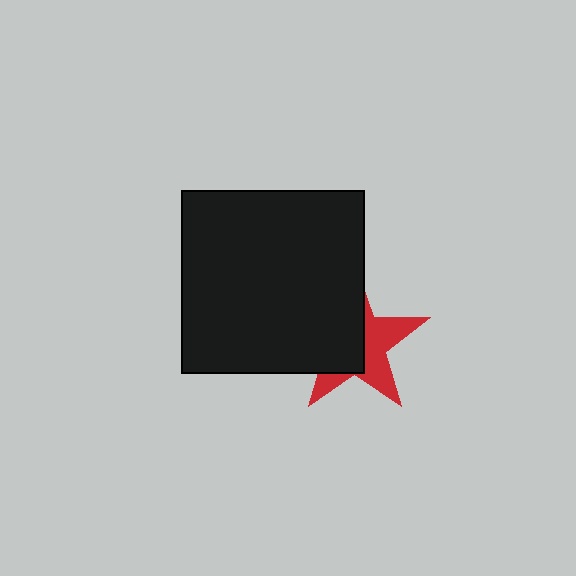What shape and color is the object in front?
The object in front is a black square.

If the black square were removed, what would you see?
You would see the complete red star.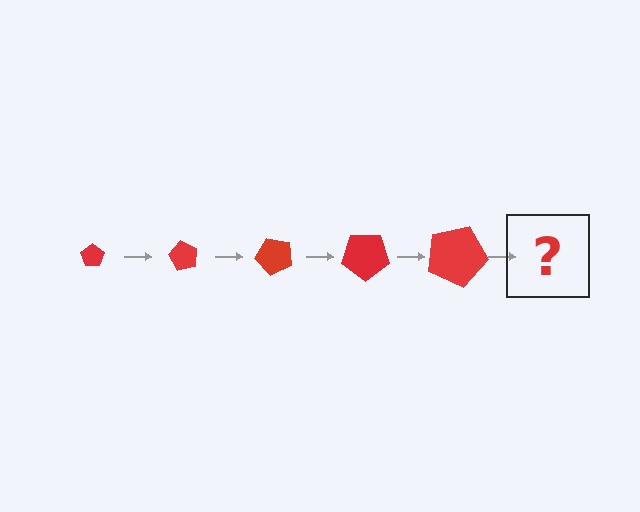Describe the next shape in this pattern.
It should be a pentagon, larger than the previous one and rotated 300 degrees from the start.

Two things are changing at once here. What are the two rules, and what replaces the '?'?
The two rules are that the pentagon grows larger each step and it rotates 60 degrees each step. The '?' should be a pentagon, larger than the previous one and rotated 300 degrees from the start.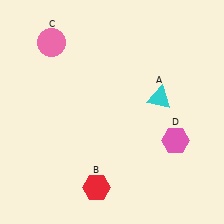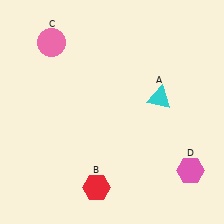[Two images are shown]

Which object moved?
The pink hexagon (D) moved down.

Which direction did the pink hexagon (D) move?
The pink hexagon (D) moved down.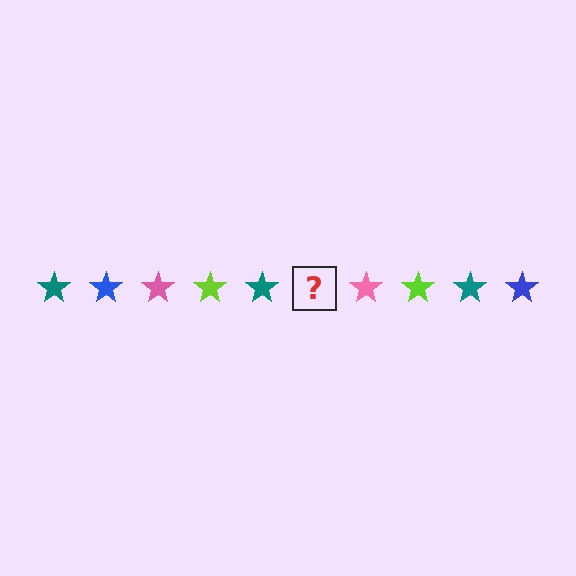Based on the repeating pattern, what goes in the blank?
The blank should be a blue star.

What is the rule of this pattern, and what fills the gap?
The rule is that the pattern cycles through teal, blue, pink, lime stars. The gap should be filled with a blue star.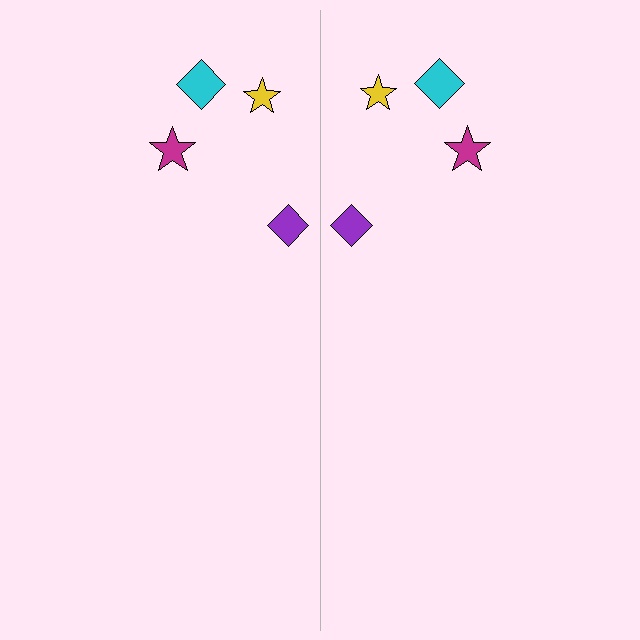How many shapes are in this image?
There are 8 shapes in this image.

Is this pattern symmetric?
Yes, this pattern has bilateral (reflection) symmetry.